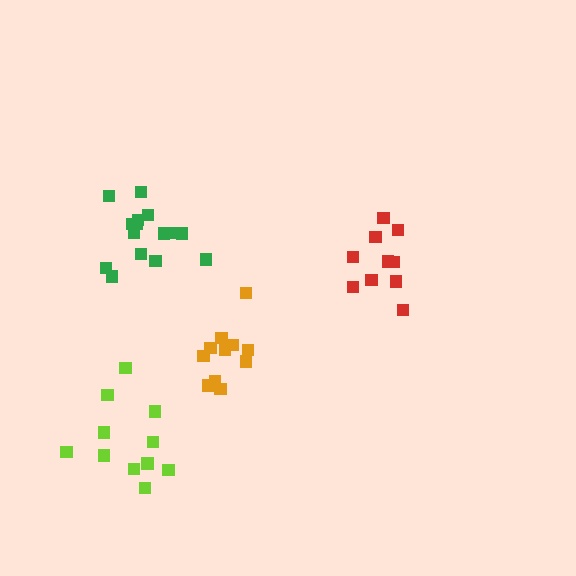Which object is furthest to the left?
The lime cluster is leftmost.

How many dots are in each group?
Group 1: 15 dots, Group 2: 11 dots, Group 3: 10 dots, Group 4: 11 dots (47 total).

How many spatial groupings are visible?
There are 4 spatial groupings.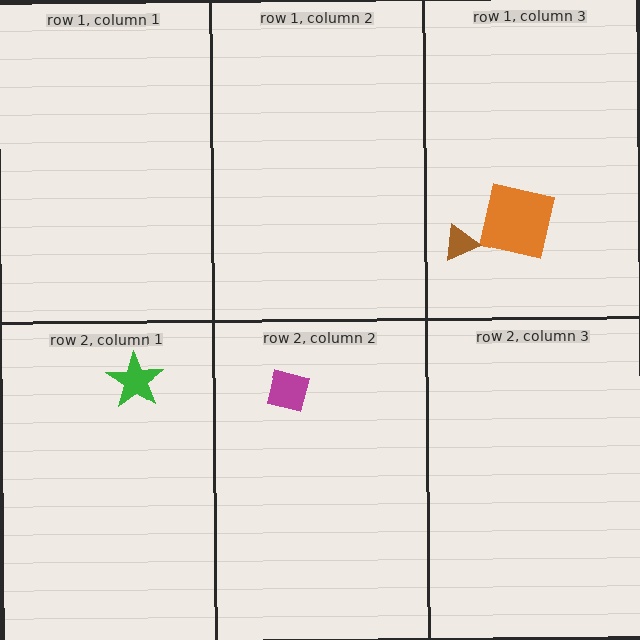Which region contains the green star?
The row 2, column 1 region.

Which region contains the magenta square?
The row 2, column 2 region.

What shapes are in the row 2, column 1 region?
The green star.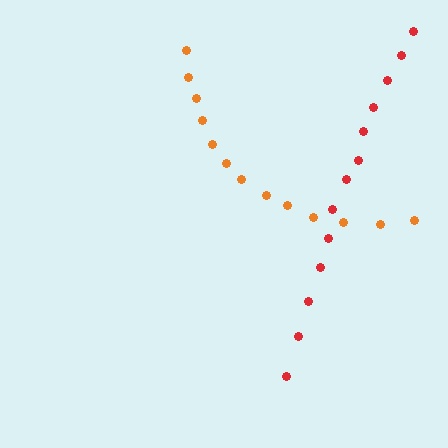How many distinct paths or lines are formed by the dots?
There are 2 distinct paths.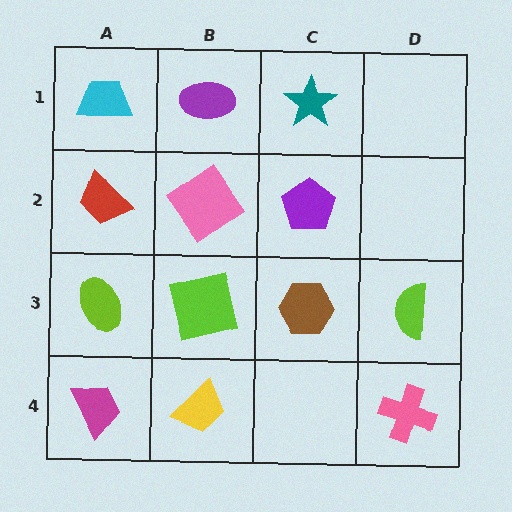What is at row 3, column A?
A lime ellipse.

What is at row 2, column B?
A pink diamond.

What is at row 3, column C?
A brown hexagon.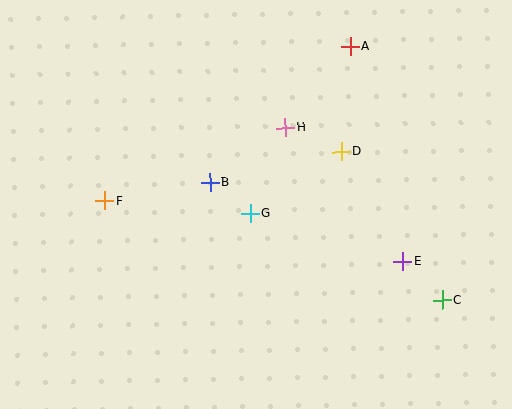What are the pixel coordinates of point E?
Point E is at (403, 262).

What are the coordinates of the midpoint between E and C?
The midpoint between E and C is at (423, 281).